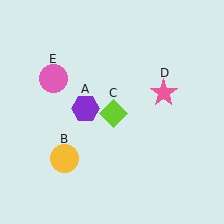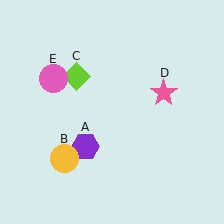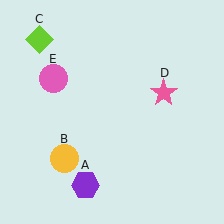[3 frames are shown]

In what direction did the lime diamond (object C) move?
The lime diamond (object C) moved up and to the left.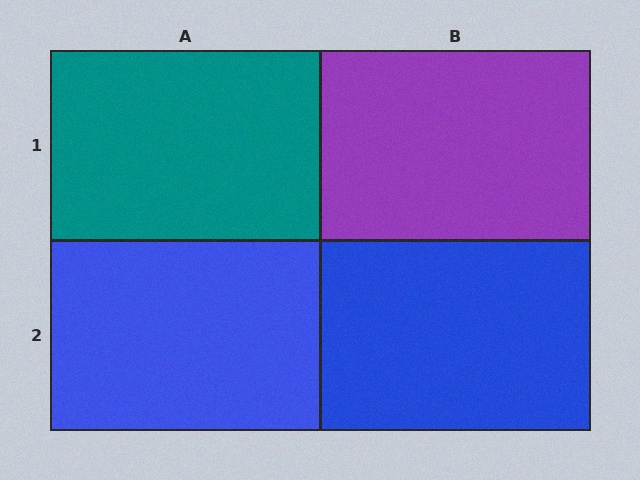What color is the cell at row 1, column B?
Purple.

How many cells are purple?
1 cell is purple.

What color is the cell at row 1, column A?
Teal.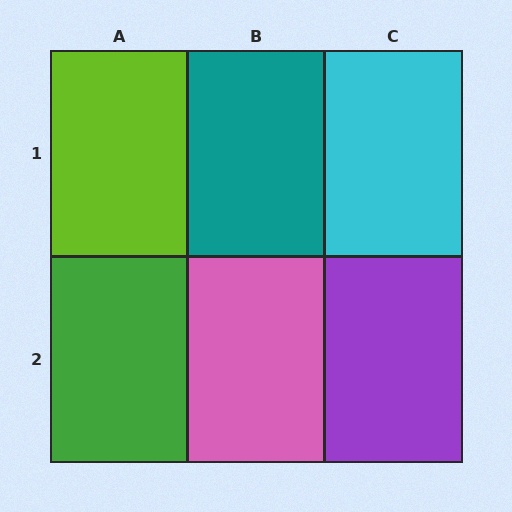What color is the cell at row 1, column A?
Lime.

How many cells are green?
1 cell is green.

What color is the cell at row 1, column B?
Teal.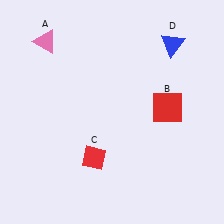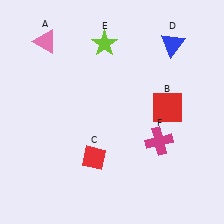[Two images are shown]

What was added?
A lime star (E), a magenta cross (F) were added in Image 2.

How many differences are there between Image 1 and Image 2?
There are 2 differences between the two images.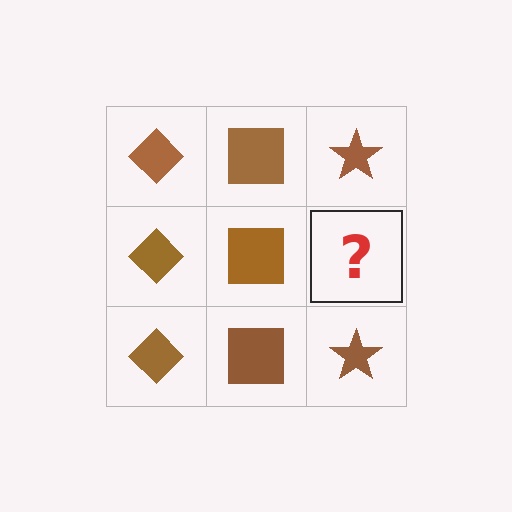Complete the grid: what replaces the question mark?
The question mark should be replaced with a brown star.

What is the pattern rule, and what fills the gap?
The rule is that each column has a consistent shape. The gap should be filled with a brown star.